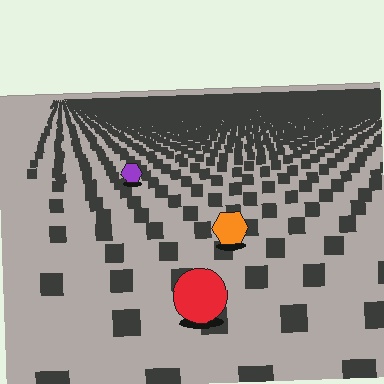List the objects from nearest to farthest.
From nearest to farthest: the red circle, the orange hexagon, the purple hexagon.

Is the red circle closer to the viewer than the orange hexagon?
Yes. The red circle is closer — you can tell from the texture gradient: the ground texture is coarser near it.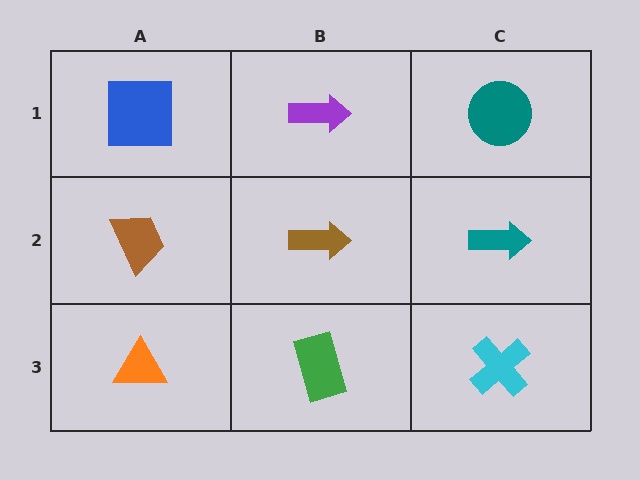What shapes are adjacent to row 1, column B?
A brown arrow (row 2, column B), a blue square (row 1, column A), a teal circle (row 1, column C).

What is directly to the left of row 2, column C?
A brown arrow.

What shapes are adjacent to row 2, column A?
A blue square (row 1, column A), an orange triangle (row 3, column A), a brown arrow (row 2, column B).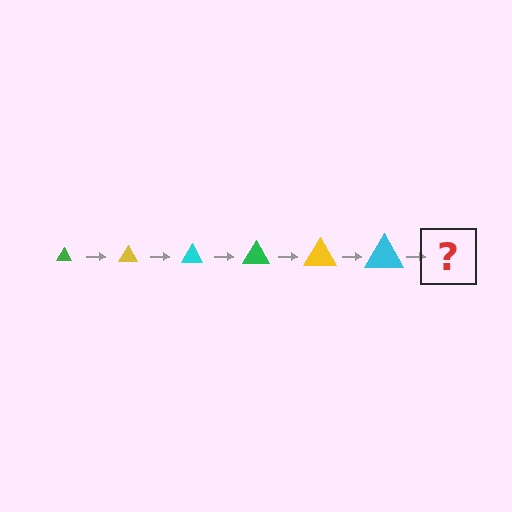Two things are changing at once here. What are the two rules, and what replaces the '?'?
The two rules are that the triangle grows larger each step and the color cycles through green, yellow, and cyan. The '?' should be a green triangle, larger than the previous one.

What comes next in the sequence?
The next element should be a green triangle, larger than the previous one.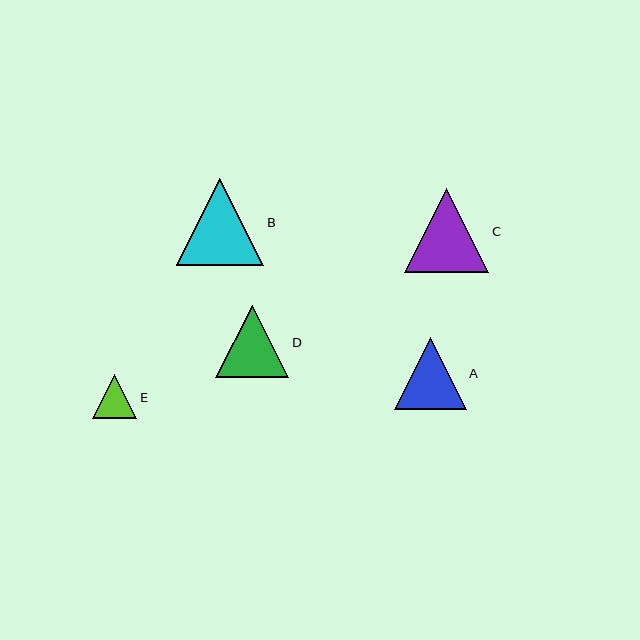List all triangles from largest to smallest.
From largest to smallest: B, C, D, A, E.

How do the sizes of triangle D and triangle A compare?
Triangle D and triangle A are approximately the same size.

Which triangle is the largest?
Triangle B is the largest with a size of approximately 87 pixels.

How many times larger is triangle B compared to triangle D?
Triangle B is approximately 1.2 times the size of triangle D.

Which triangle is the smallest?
Triangle E is the smallest with a size of approximately 44 pixels.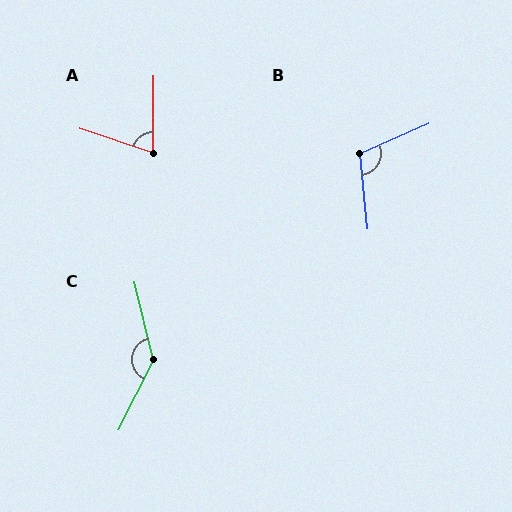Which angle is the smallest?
A, at approximately 72 degrees.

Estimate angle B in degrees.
Approximately 108 degrees.